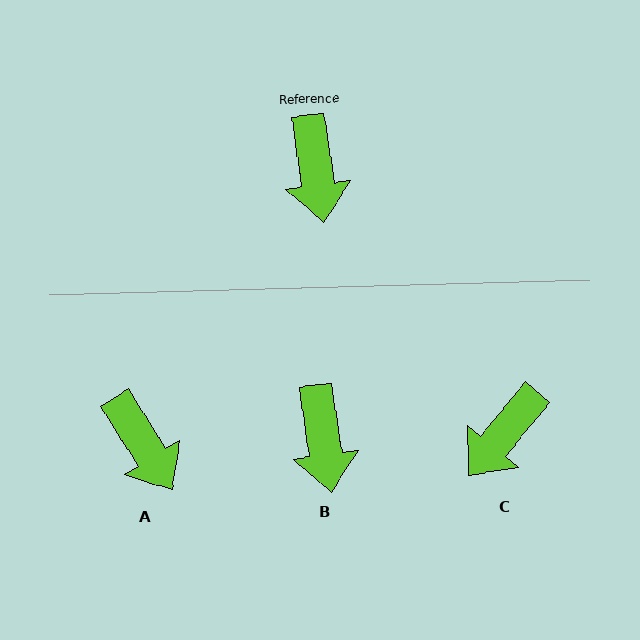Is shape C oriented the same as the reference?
No, it is off by about 47 degrees.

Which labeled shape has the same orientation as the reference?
B.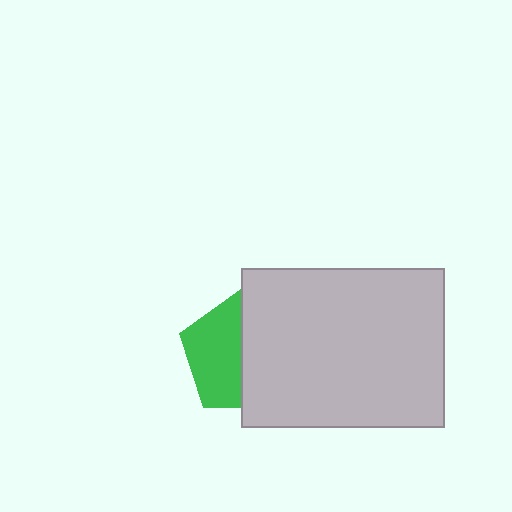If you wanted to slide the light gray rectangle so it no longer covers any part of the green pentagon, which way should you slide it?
Slide it right — that is the most direct way to separate the two shapes.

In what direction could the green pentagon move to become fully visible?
The green pentagon could move left. That would shift it out from behind the light gray rectangle entirely.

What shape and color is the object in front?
The object in front is a light gray rectangle.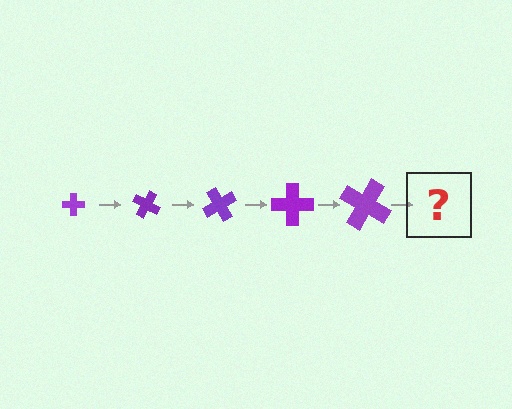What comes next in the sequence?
The next element should be a cross, larger than the previous one and rotated 150 degrees from the start.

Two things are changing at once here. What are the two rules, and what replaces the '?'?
The two rules are that the cross grows larger each step and it rotates 30 degrees each step. The '?' should be a cross, larger than the previous one and rotated 150 degrees from the start.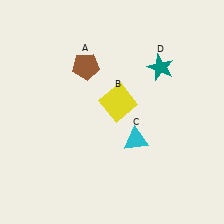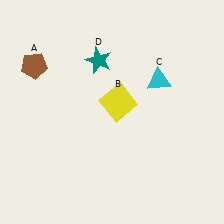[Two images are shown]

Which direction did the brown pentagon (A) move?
The brown pentagon (A) moved left.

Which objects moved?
The objects that moved are: the brown pentagon (A), the cyan triangle (C), the teal star (D).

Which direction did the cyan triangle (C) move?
The cyan triangle (C) moved up.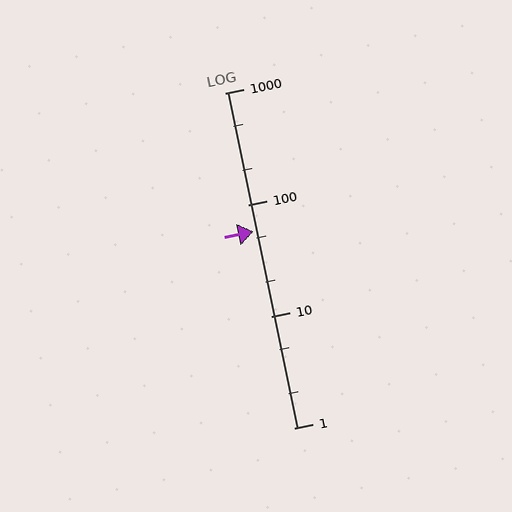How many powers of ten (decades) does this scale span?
The scale spans 3 decades, from 1 to 1000.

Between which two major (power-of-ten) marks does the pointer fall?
The pointer is between 10 and 100.